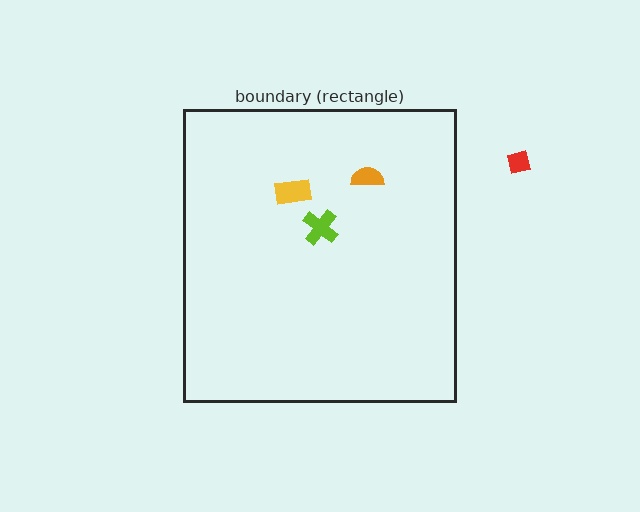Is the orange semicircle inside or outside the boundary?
Inside.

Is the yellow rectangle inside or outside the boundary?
Inside.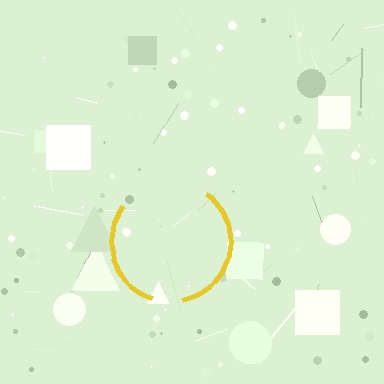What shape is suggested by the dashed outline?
The dashed outline suggests a circle.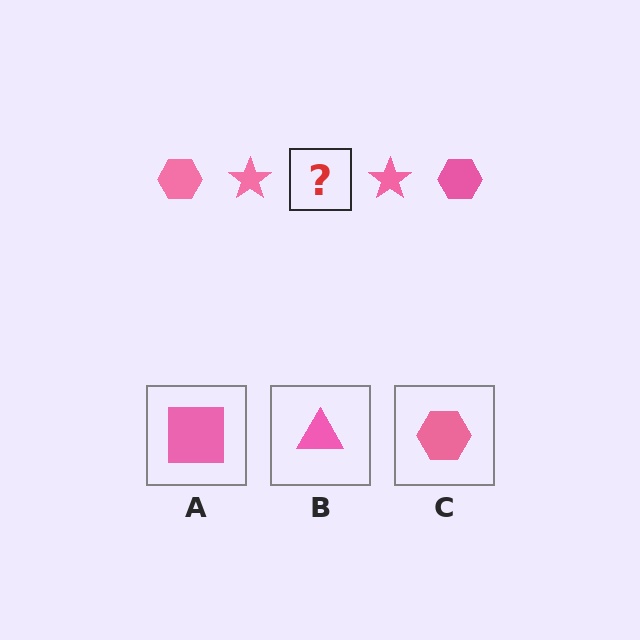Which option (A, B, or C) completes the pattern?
C.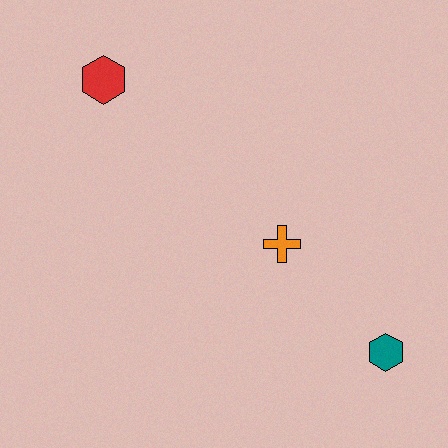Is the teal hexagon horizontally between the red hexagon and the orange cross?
No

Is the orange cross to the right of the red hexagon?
Yes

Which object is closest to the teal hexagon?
The orange cross is closest to the teal hexagon.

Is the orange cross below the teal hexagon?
No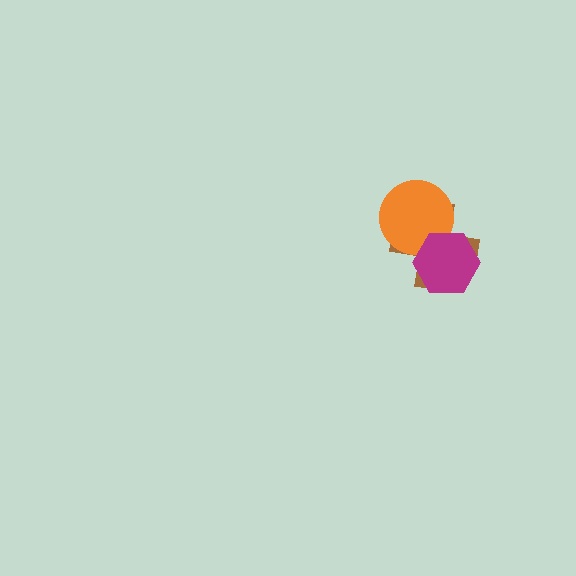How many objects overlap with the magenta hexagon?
2 objects overlap with the magenta hexagon.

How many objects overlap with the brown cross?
2 objects overlap with the brown cross.